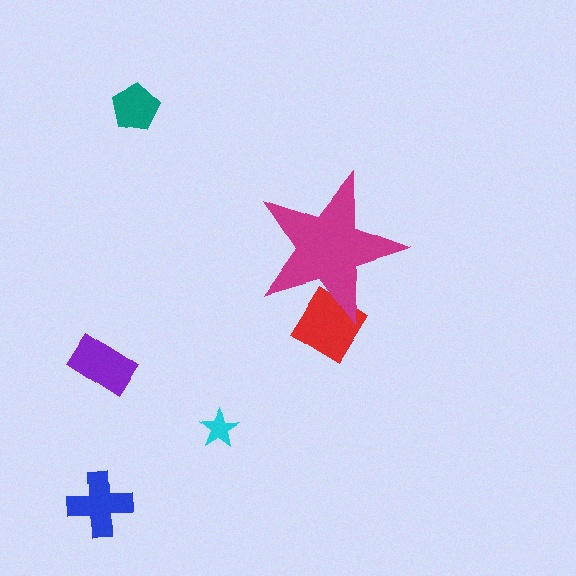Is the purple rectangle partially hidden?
No, the purple rectangle is fully visible.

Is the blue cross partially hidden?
No, the blue cross is fully visible.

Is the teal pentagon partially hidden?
No, the teal pentagon is fully visible.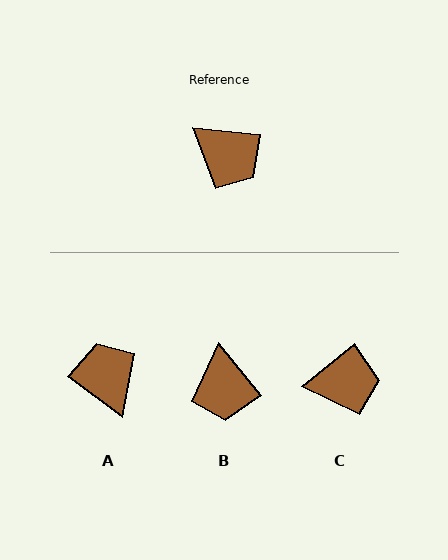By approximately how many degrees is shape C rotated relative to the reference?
Approximately 44 degrees counter-clockwise.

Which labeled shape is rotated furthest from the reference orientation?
A, about 149 degrees away.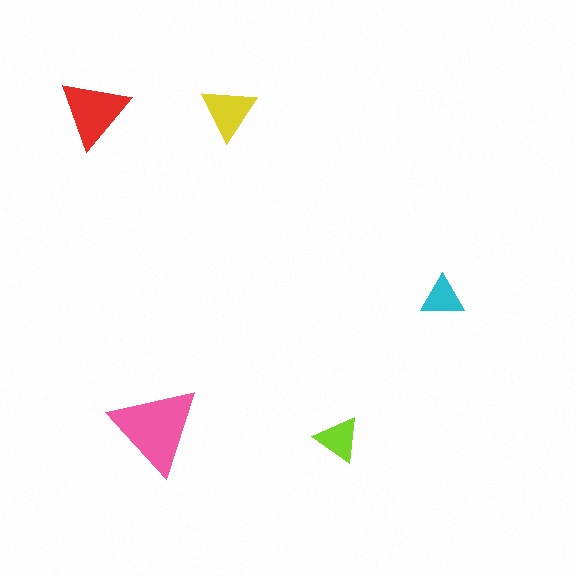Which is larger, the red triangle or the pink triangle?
The pink one.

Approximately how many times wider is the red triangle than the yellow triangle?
About 1.5 times wider.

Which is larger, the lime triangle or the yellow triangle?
The yellow one.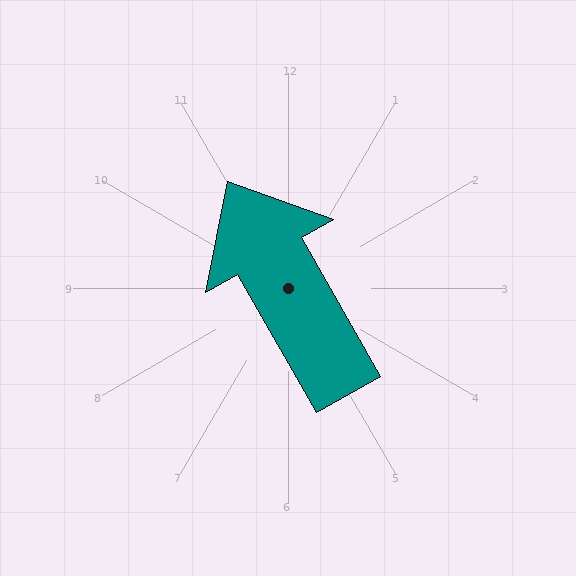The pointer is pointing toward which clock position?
Roughly 11 o'clock.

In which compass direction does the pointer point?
Northwest.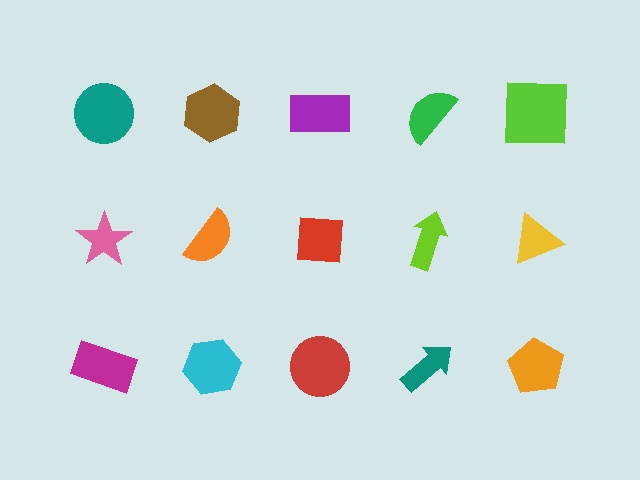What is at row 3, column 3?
A red circle.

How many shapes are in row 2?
5 shapes.